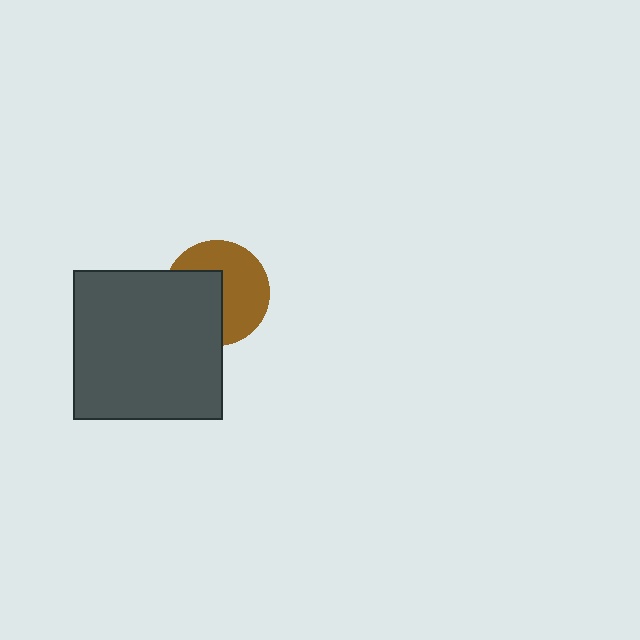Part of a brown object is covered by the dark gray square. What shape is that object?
It is a circle.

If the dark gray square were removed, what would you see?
You would see the complete brown circle.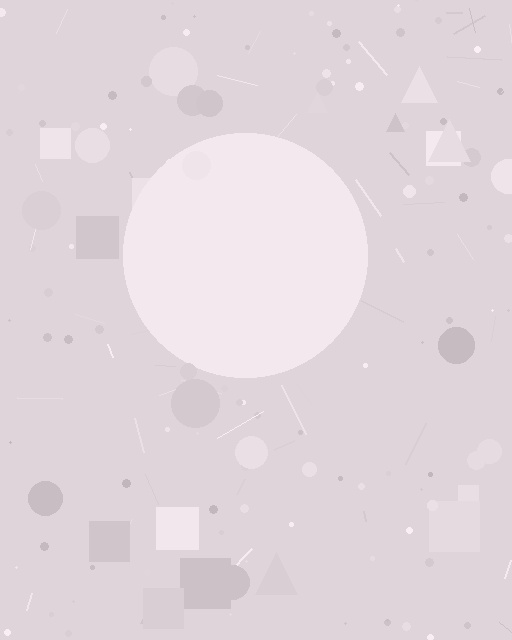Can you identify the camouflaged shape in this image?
The camouflaged shape is a circle.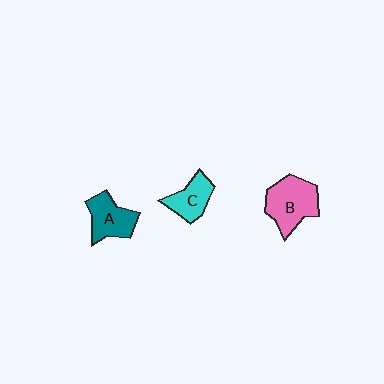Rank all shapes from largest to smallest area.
From largest to smallest: B (pink), A (teal), C (cyan).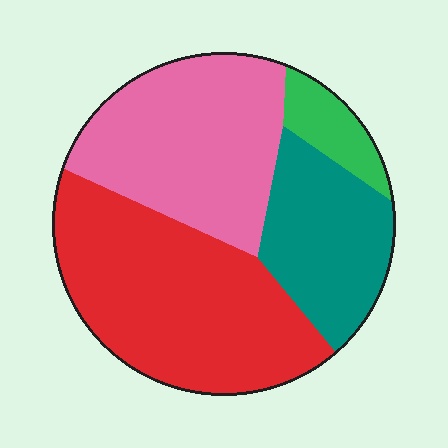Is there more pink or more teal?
Pink.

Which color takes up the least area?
Green, at roughly 5%.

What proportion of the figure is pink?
Pink covers 32% of the figure.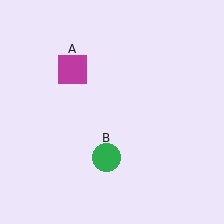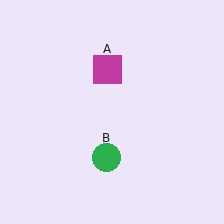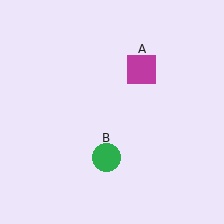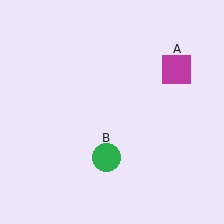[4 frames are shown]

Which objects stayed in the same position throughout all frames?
Green circle (object B) remained stationary.